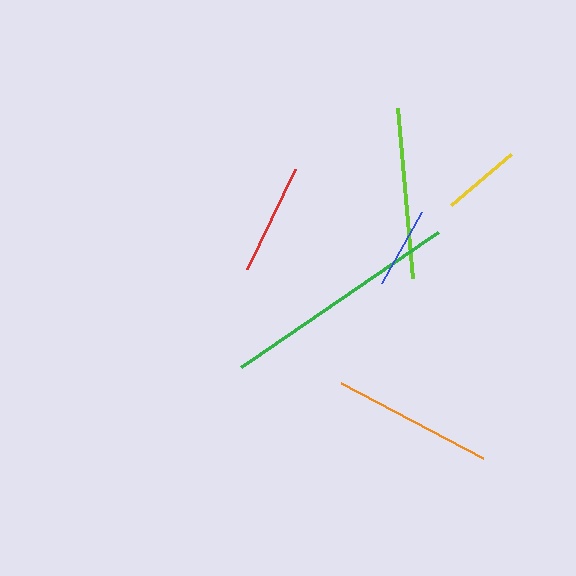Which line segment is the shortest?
The yellow line is the shortest at approximately 78 pixels.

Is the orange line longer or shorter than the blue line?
The orange line is longer than the blue line.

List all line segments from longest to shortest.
From longest to shortest: green, lime, orange, red, blue, yellow.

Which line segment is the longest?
The green line is the longest at approximately 239 pixels.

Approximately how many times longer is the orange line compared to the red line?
The orange line is approximately 1.4 times the length of the red line.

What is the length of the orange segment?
The orange segment is approximately 161 pixels long.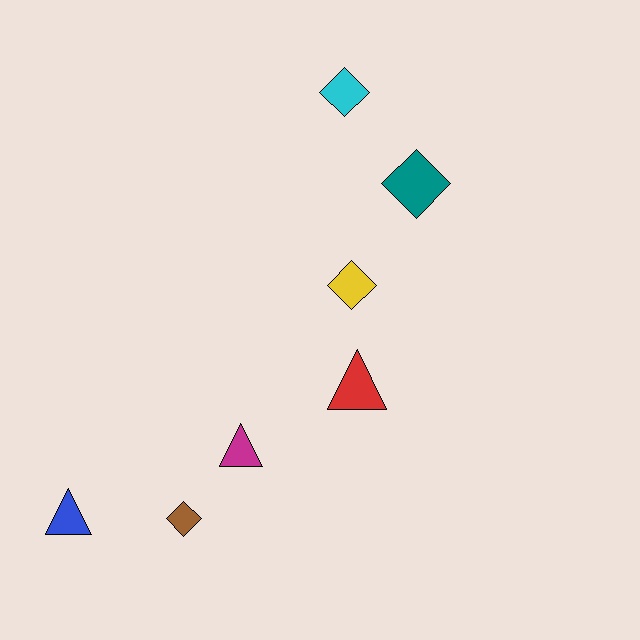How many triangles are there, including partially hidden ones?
There are 3 triangles.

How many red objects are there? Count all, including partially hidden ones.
There is 1 red object.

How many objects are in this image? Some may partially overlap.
There are 7 objects.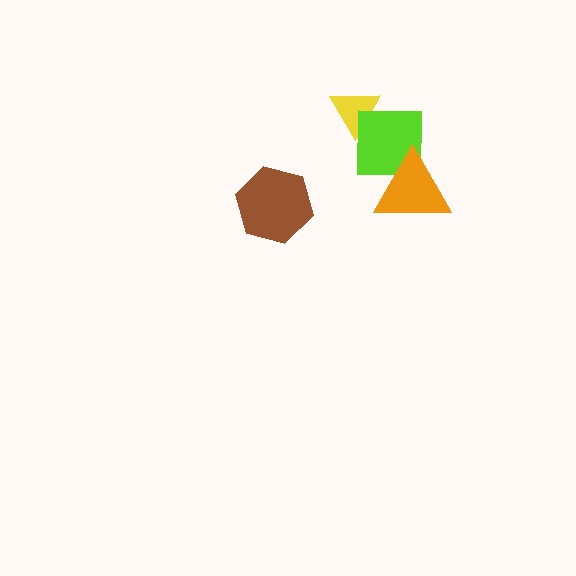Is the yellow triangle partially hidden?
Yes, it is partially covered by another shape.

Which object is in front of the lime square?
The orange triangle is in front of the lime square.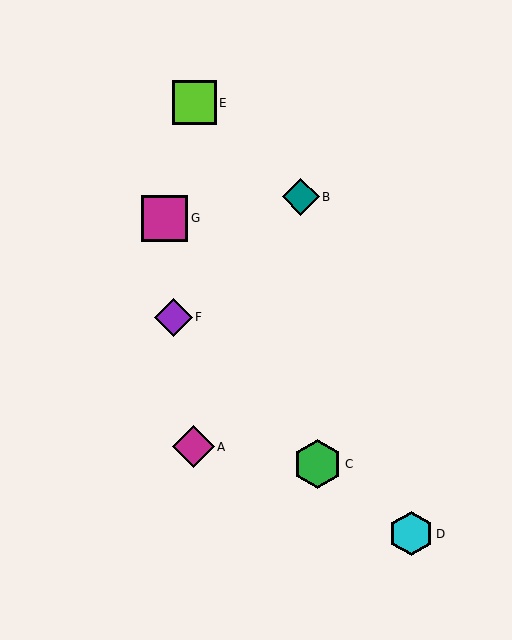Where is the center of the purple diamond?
The center of the purple diamond is at (173, 317).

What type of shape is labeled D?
Shape D is a cyan hexagon.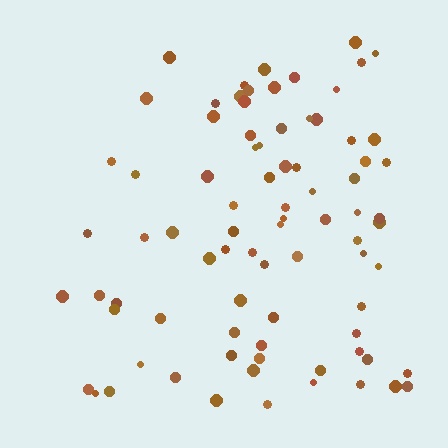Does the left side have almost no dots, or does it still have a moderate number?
Still a moderate number, just noticeably fewer than the right.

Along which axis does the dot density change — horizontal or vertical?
Horizontal.